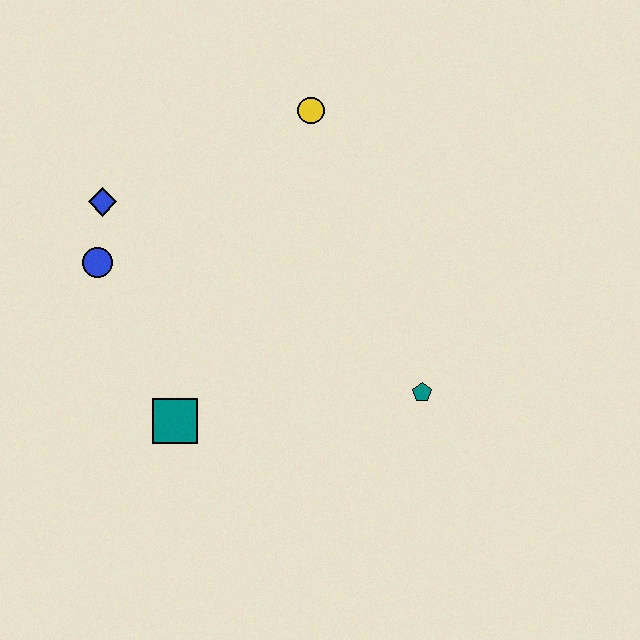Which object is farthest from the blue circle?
The teal pentagon is farthest from the blue circle.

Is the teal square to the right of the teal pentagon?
No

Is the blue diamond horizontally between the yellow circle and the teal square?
No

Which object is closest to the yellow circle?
The blue diamond is closest to the yellow circle.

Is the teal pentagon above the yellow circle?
No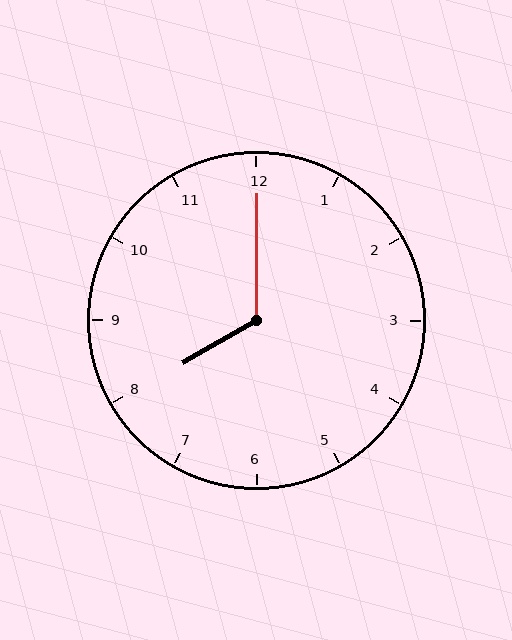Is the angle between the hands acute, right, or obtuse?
It is obtuse.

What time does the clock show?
8:00.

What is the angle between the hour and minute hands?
Approximately 120 degrees.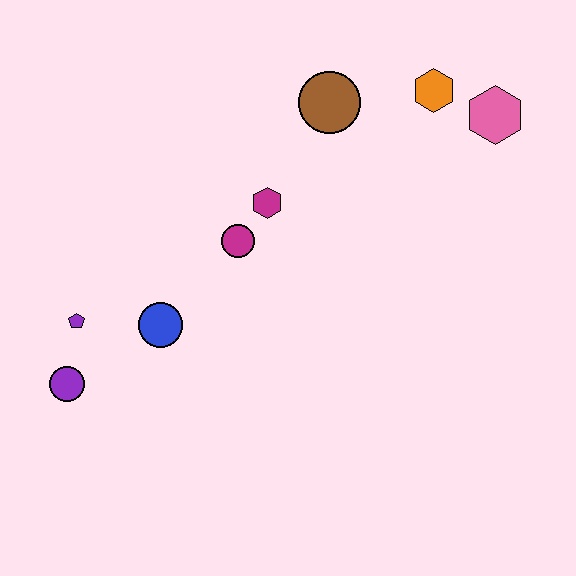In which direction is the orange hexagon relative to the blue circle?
The orange hexagon is to the right of the blue circle.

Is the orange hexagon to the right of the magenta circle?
Yes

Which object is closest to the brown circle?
The orange hexagon is closest to the brown circle.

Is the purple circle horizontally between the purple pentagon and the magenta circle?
No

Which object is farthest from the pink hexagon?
The purple circle is farthest from the pink hexagon.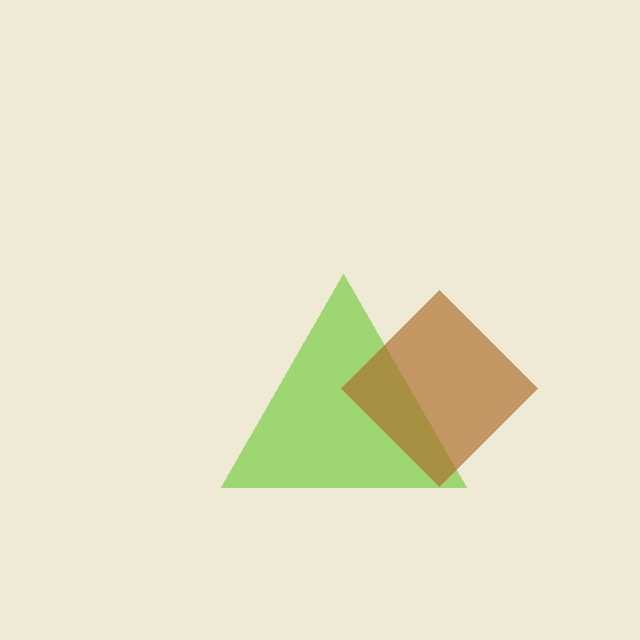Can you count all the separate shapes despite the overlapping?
Yes, there are 2 separate shapes.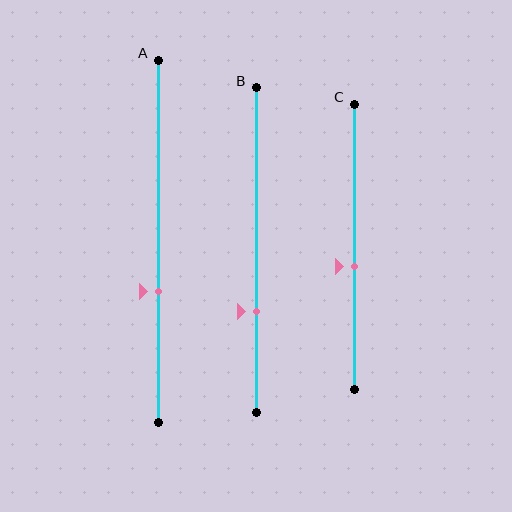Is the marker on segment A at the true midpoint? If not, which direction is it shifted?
No, the marker on segment A is shifted downward by about 14% of the segment length.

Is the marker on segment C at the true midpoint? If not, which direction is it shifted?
No, the marker on segment C is shifted downward by about 7% of the segment length.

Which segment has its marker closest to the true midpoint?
Segment C has its marker closest to the true midpoint.